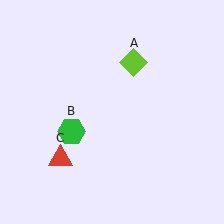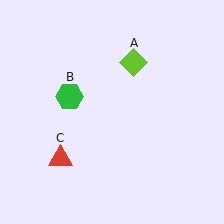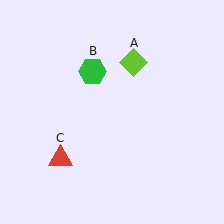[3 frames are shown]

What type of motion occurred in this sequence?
The green hexagon (object B) rotated clockwise around the center of the scene.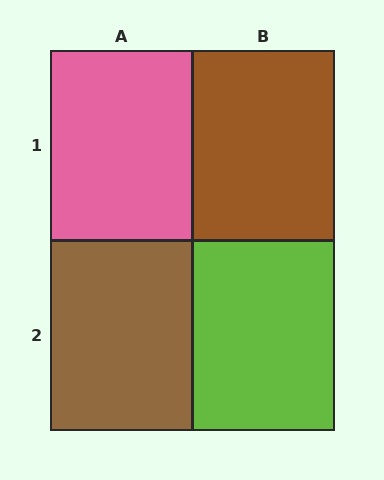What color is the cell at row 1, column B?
Brown.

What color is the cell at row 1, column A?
Pink.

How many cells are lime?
1 cell is lime.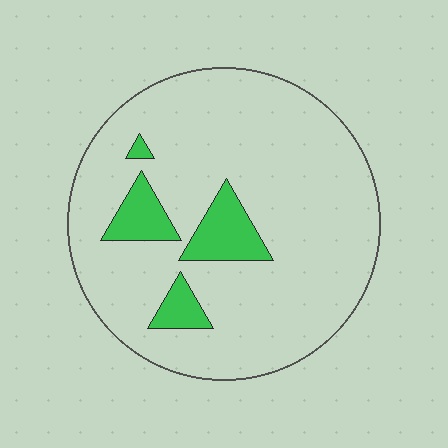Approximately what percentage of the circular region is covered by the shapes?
Approximately 10%.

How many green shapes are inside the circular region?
4.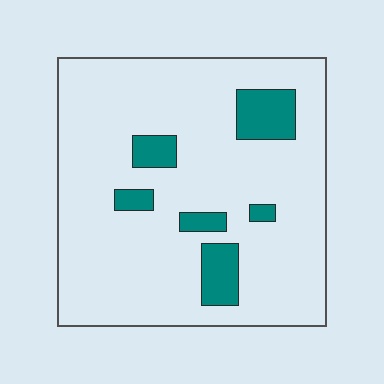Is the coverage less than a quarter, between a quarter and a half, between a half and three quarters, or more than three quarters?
Less than a quarter.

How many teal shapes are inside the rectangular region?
6.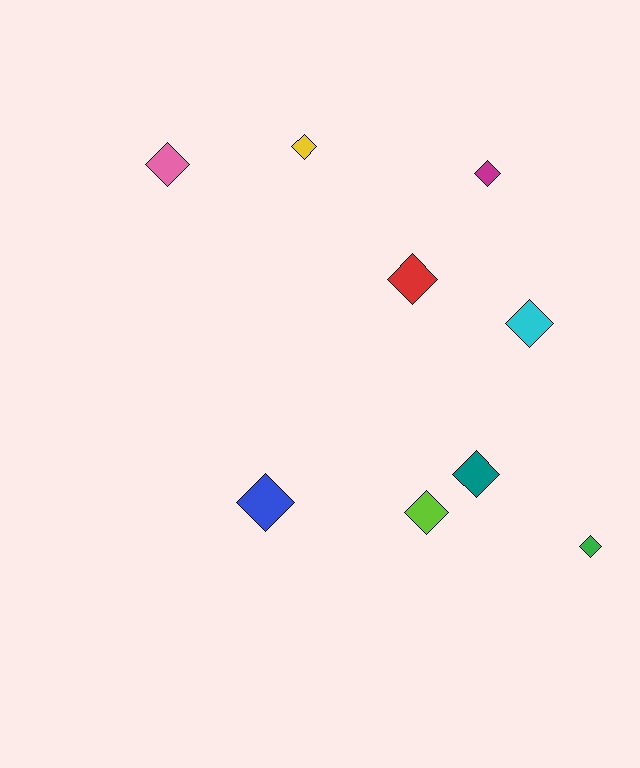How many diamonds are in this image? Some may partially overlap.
There are 9 diamonds.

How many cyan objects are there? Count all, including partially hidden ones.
There is 1 cyan object.